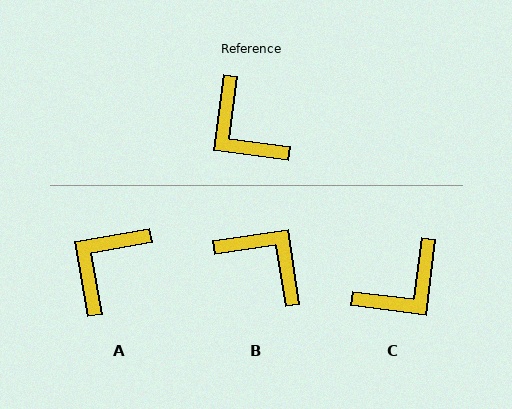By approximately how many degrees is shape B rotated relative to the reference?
Approximately 164 degrees clockwise.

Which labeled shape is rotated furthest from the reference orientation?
B, about 164 degrees away.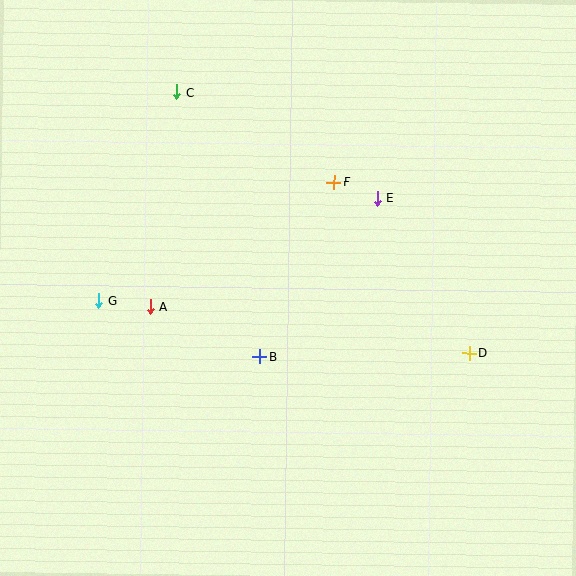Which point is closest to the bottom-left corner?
Point G is closest to the bottom-left corner.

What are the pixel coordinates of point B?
Point B is at (260, 357).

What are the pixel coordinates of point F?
Point F is at (334, 182).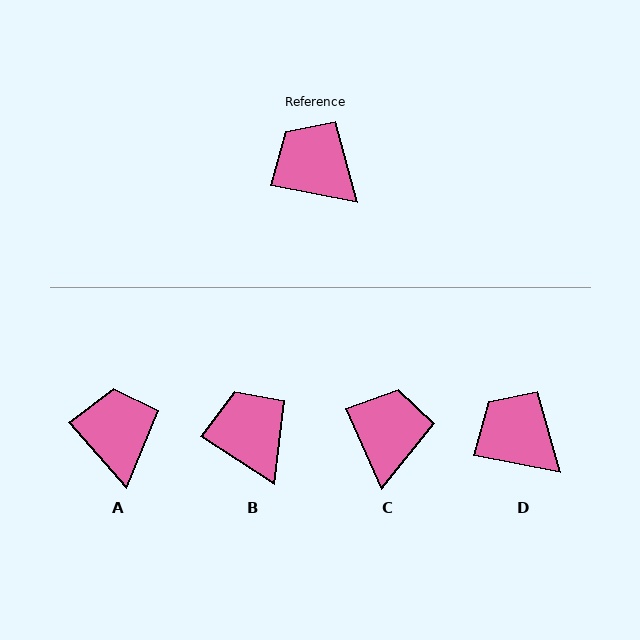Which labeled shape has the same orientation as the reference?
D.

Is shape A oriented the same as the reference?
No, it is off by about 38 degrees.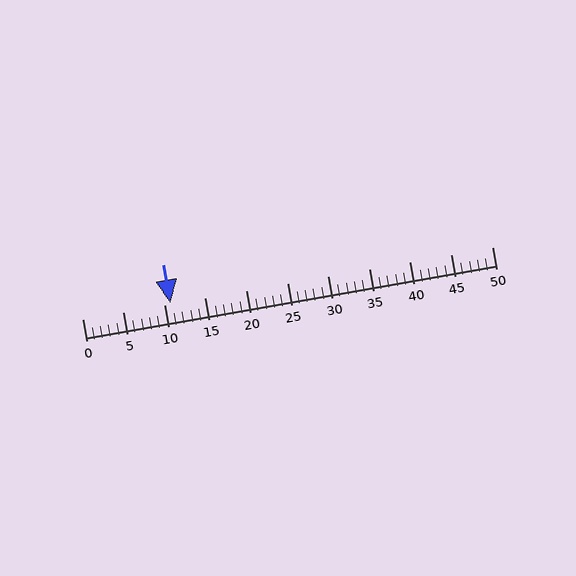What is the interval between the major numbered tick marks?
The major tick marks are spaced 5 units apart.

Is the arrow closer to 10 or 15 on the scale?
The arrow is closer to 10.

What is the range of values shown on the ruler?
The ruler shows values from 0 to 50.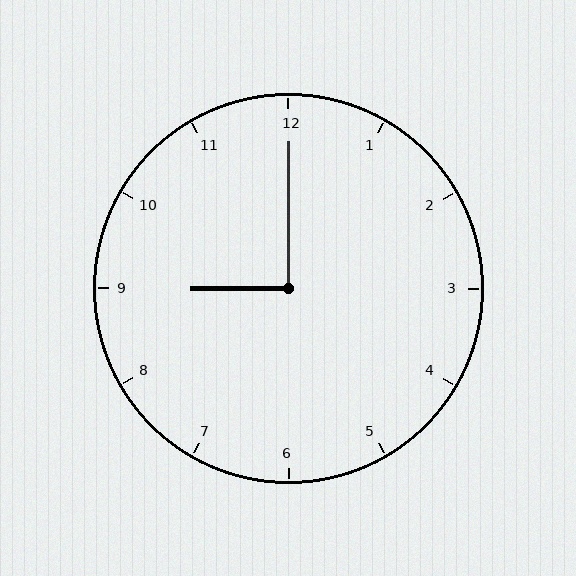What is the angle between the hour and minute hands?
Approximately 90 degrees.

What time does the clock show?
9:00.